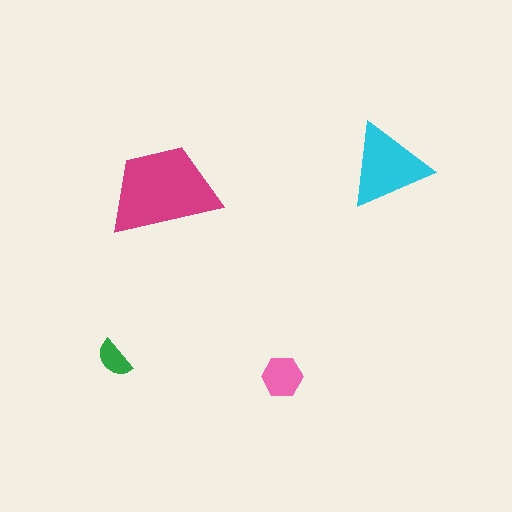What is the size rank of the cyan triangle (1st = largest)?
2nd.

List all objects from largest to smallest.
The magenta trapezoid, the cyan triangle, the pink hexagon, the green semicircle.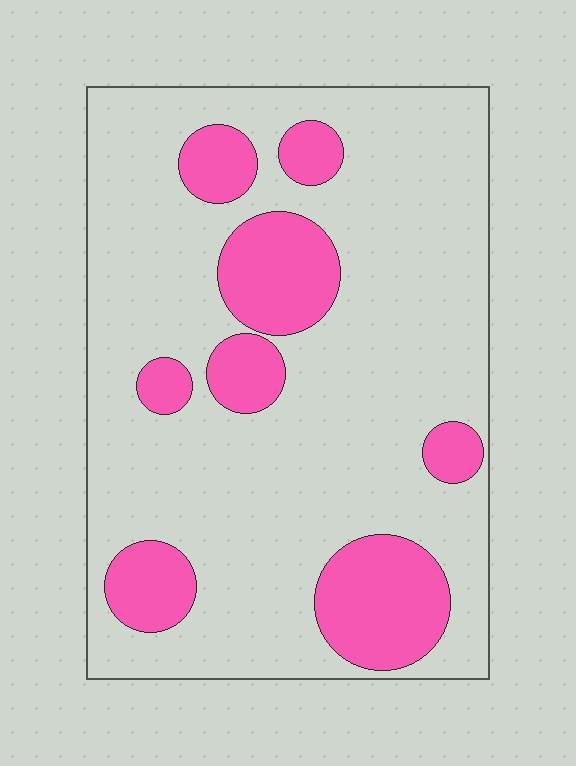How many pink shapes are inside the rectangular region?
8.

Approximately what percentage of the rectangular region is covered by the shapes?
Approximately 20%.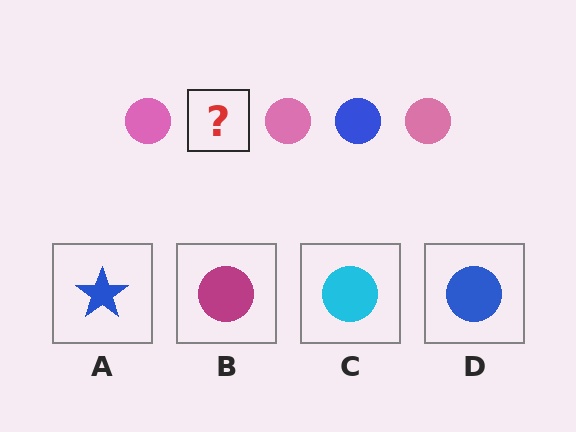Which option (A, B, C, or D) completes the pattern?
D.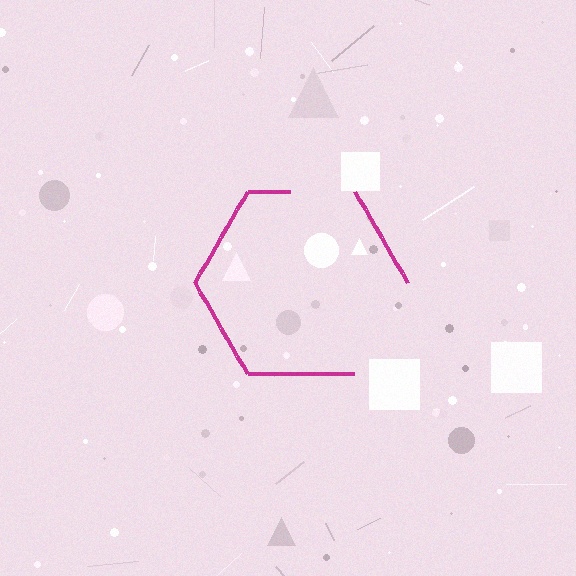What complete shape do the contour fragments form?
The contour fragments form a hexagon.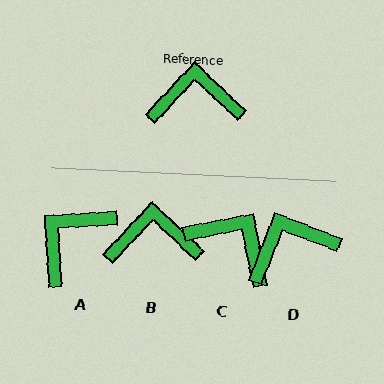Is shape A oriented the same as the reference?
No, it is off by about 47 degrees.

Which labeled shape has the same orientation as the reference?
B.